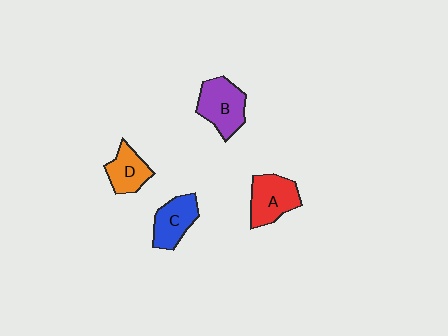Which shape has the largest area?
Shape B (purple).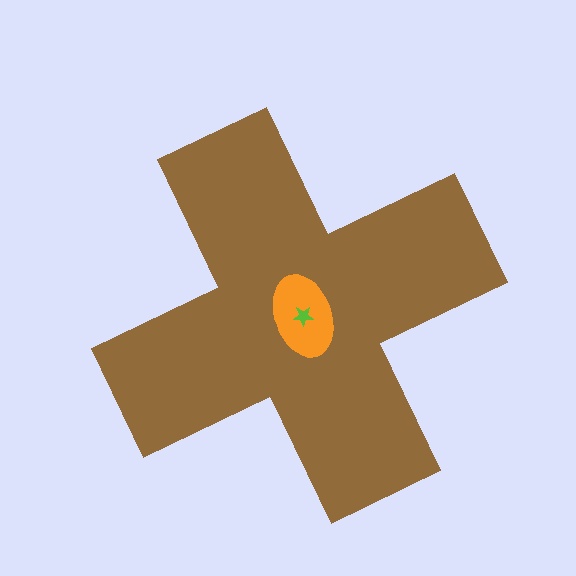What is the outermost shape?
The brown cross.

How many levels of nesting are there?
3.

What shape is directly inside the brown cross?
The orange ellipse.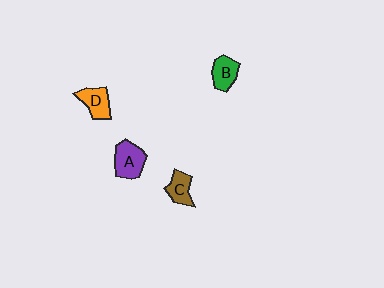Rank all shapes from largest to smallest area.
From largest to smallest: A (purple), D (orange), B (green), C (brown).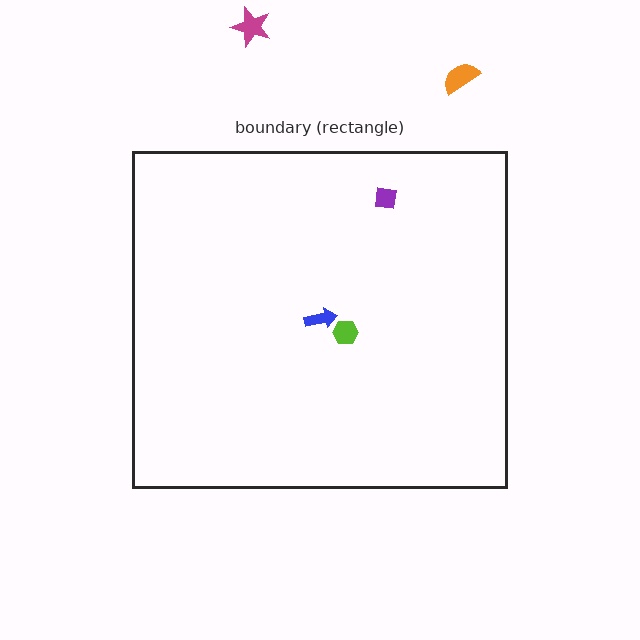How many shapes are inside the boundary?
3 inside, 2 outside.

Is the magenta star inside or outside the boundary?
Outside.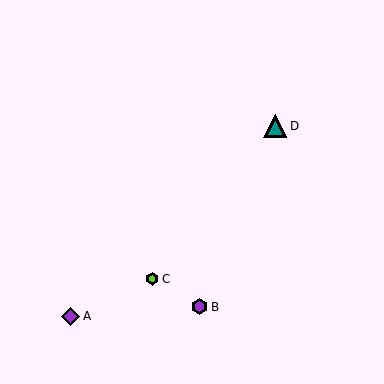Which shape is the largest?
The teal triangle (labeled D) is the largest.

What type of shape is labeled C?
Shape C is a lime hexagon.